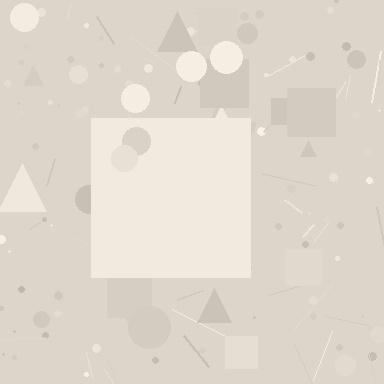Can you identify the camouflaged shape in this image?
The camouflaged shape is a square.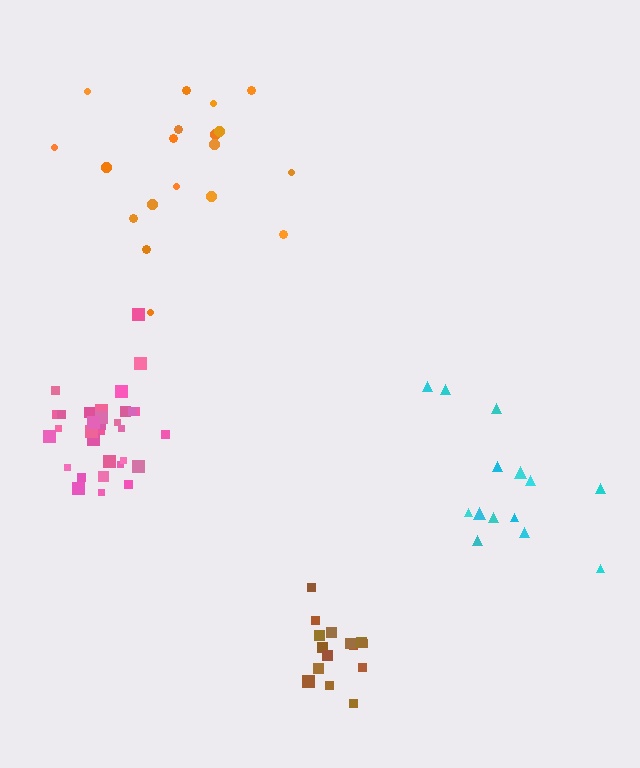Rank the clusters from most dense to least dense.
pink, brown, cyan, orange.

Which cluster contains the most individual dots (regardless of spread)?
Pink (33).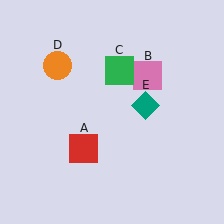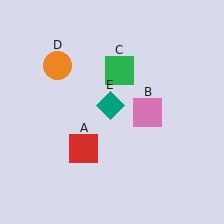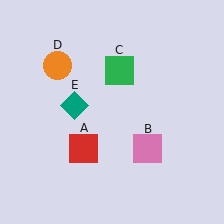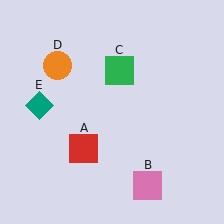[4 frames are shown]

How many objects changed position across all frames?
2 objects changed position: pink square (object B), teal diamond (object E).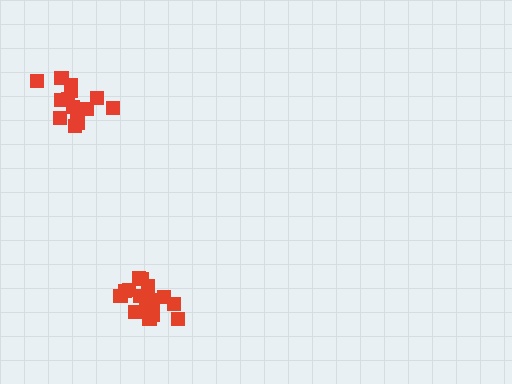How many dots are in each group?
Group 1: 14 dots, Group 2: 20 dots (34 total).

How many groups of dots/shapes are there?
There are 2 groups.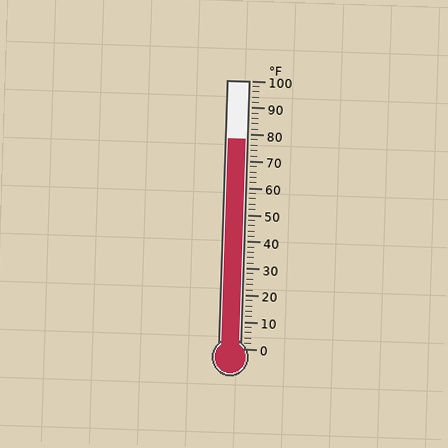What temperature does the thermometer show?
The thermometer shows approximately 78°F.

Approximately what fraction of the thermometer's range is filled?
The thermometer is filled to approximately 80% of its range.